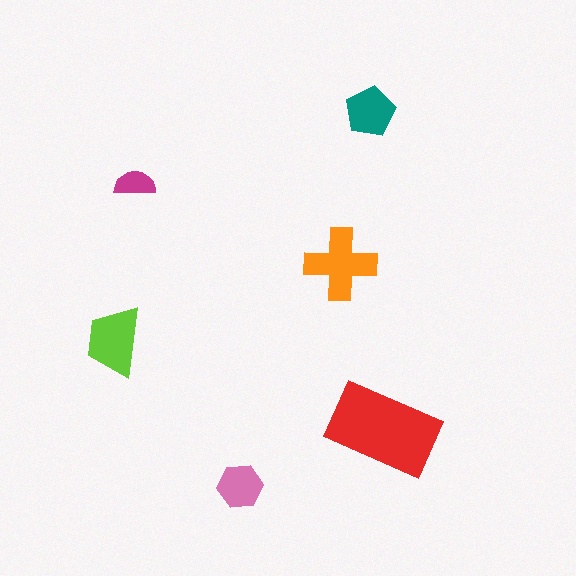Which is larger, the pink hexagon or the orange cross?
The orange cross.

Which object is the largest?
The red rectangle.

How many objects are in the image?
There are 6 objects in the image.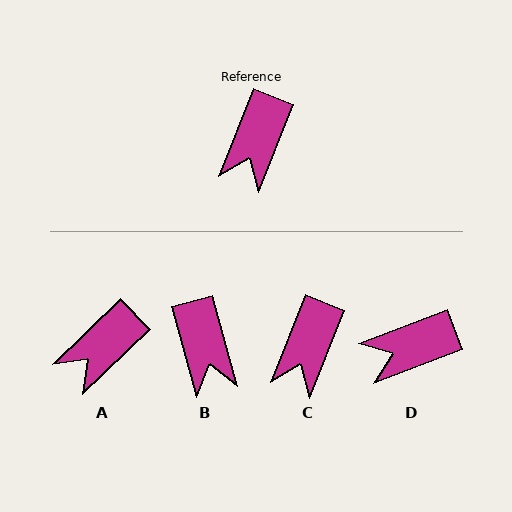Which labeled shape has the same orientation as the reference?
C.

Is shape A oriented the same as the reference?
No, it is off by about 24 degrees.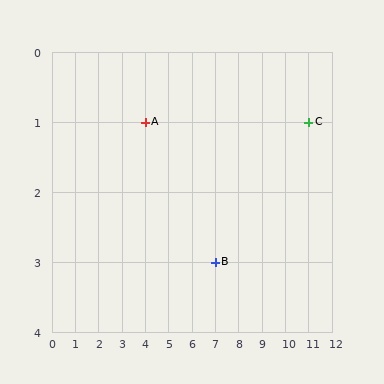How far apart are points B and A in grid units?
Points B and A are 3 columns and 2 rows apart (about 3.6 grid units diagonally).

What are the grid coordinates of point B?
Point B is at grid coordinates (7, 3).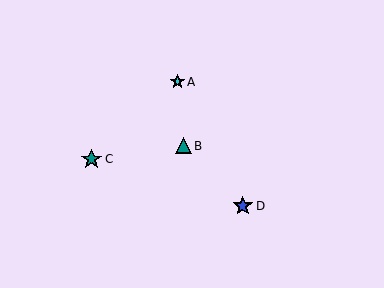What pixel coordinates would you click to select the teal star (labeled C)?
Click at (91, 159) to select the teal star C.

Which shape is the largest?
The teal star (labeled C) is the largest.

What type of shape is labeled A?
Shape A is a cyan star.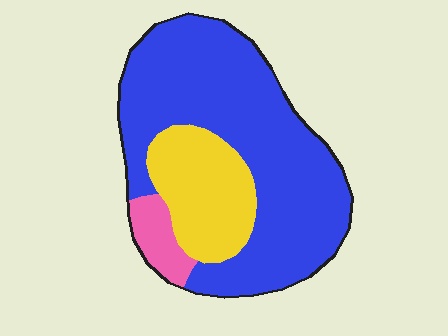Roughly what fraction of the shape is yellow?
Yellow takes up about one quarter (1/4) of the shape.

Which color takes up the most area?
Blue, at roughly 70%.